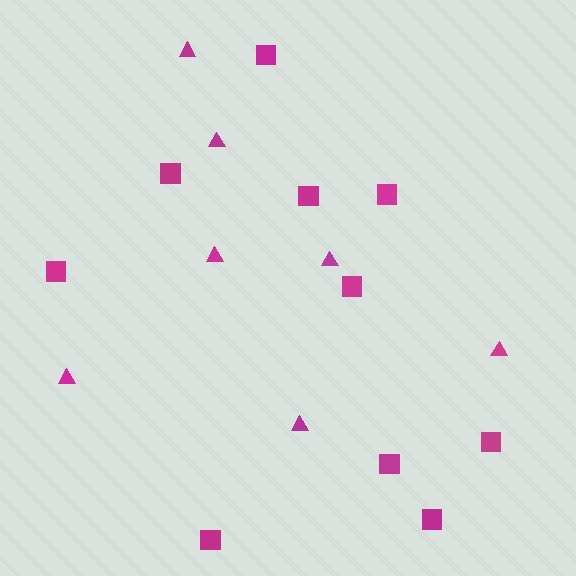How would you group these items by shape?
There are 2 groups: one group of triangles (7) and one group of squares (10).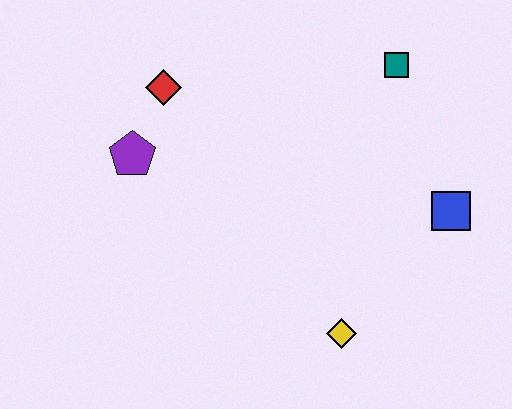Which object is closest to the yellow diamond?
The blue square is closest to the yellow diamond.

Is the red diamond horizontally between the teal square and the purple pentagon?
Yes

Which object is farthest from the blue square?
The purple pentagon is farthest from the blue square.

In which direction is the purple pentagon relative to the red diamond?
The purple pentagon is below the red diamond.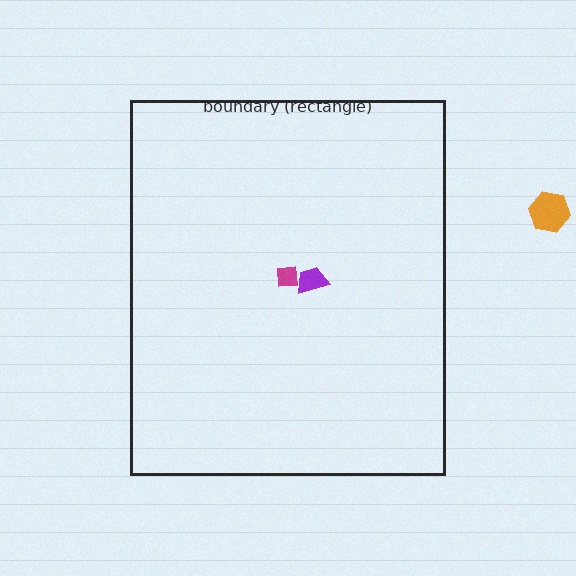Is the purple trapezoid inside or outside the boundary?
Inside.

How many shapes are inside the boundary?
2 inside, 1 outside.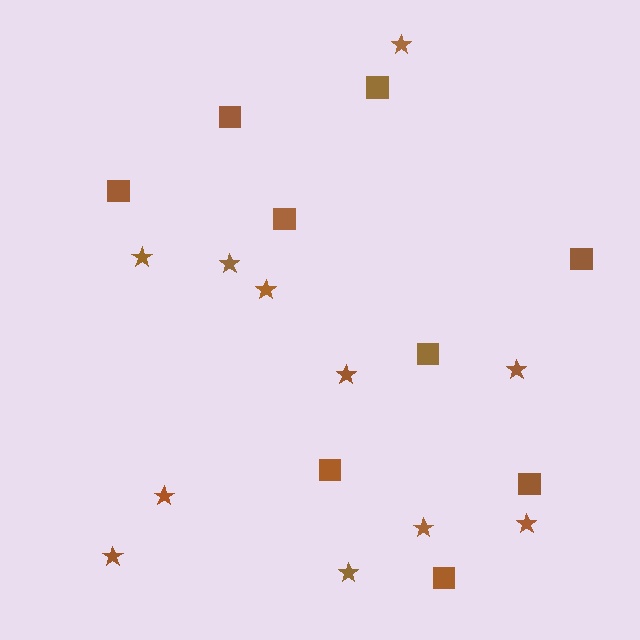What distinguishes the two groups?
There are 2 groups: one group of stars (11) and one group of squares (9).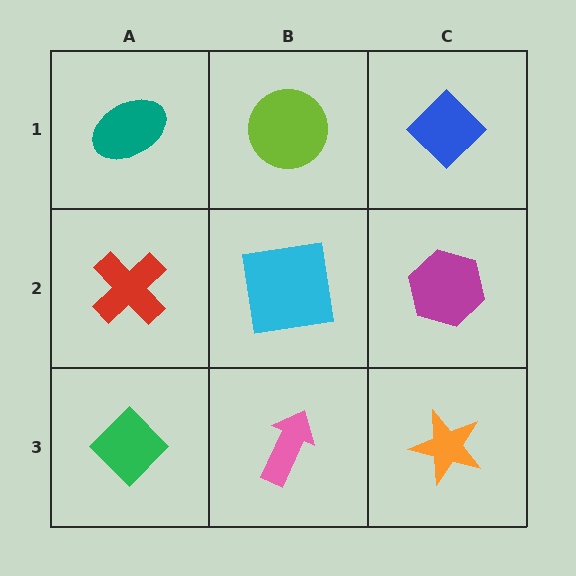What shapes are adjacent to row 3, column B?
A cyan square (row 2, column B), a green diamond (row 3, column A), an orange star (row 3, column C).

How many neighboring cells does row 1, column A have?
2.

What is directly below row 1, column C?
A magenta hexagon.